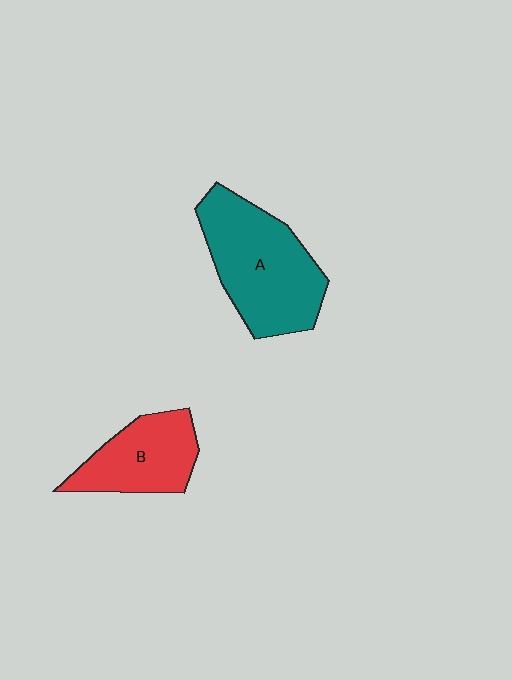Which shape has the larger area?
Shape A (teal).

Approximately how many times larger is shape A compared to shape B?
Approximately 1.6 times.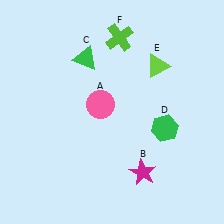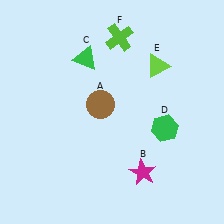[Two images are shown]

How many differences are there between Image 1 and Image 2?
There is 1 difference between the two images.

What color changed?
The circle (A) changed from pink in Image 1 to brown in Image 2.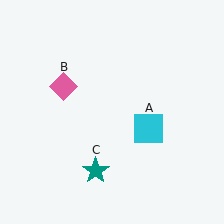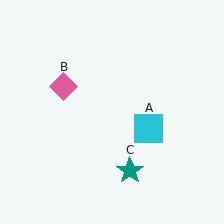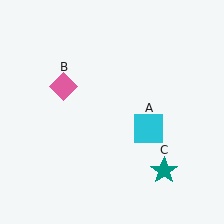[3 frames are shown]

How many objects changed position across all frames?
1 object changed position: teal star (object C).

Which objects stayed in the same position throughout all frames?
Cyan square (object A) and pink diamond (object B) remained stationary.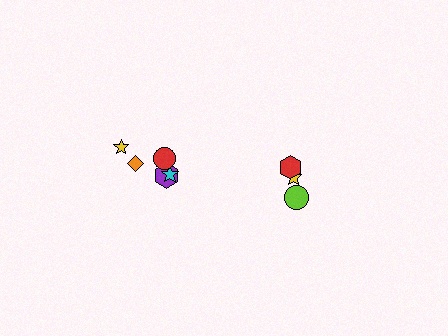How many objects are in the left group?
There are 5 objects.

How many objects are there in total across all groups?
There are 8 objects.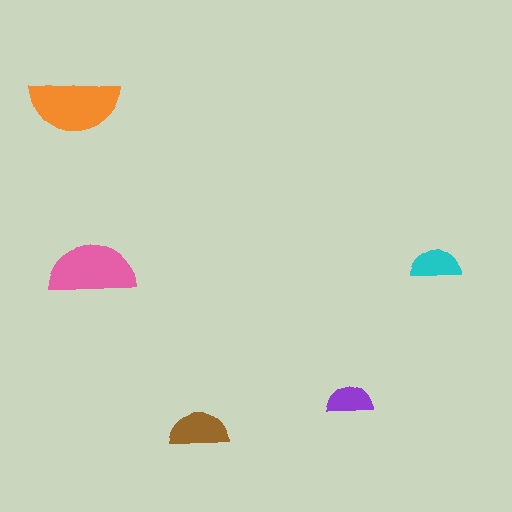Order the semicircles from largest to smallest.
the orange one, the pink one, the brown one, the cyan one, the purple one.